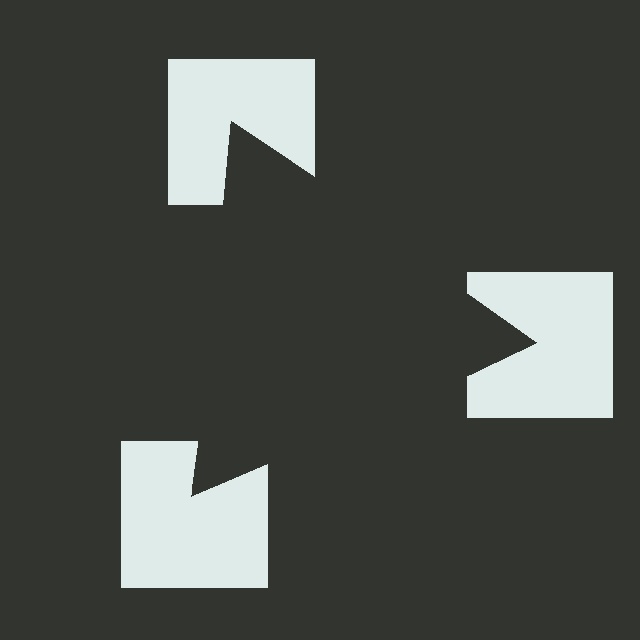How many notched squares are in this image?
There are 3 — one at each vertex of the illusory triangle.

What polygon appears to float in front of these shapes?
An illusory triangle — its edges are inferred from the aligned wedge cuts in the notched squares, not physically drawn.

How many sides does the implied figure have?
3 sides.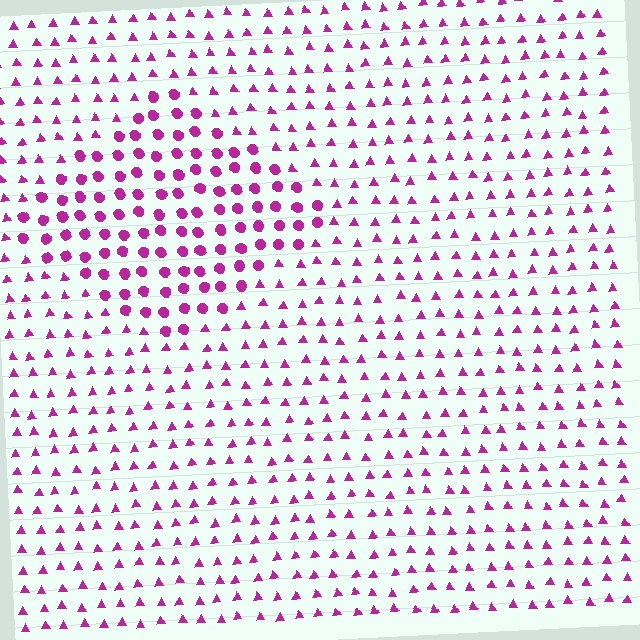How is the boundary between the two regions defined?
The boundary is defined by a change in element shape: circles inside vs. triangles outside. All elements share the same color and spacing.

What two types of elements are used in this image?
The image uses circles inside the diamond region and triangles outside it.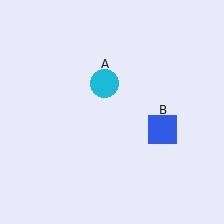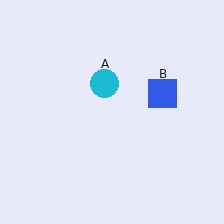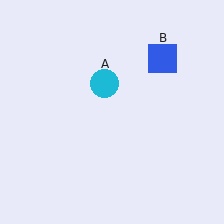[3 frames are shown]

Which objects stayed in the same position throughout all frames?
Cyan circle (object A) remained stationary.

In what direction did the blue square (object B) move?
The blue square (object B) moved up.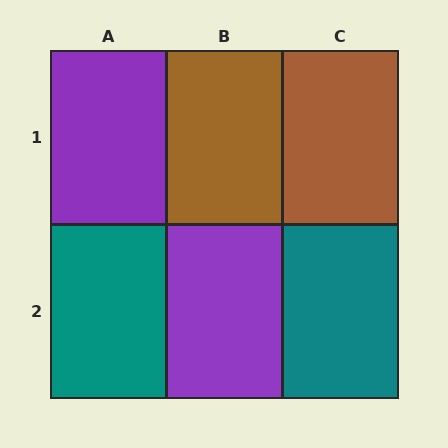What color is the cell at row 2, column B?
Purple.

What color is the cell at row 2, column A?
Teal.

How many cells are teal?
2 cells are teal.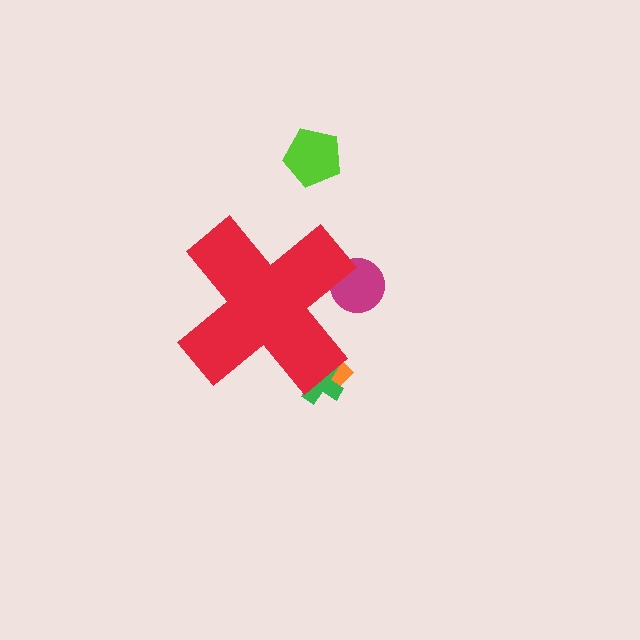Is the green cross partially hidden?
Yes, the green cross is partially hidden behind the red cross.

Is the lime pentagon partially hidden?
No, the lime pentagon is fully visible.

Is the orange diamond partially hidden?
Yes, the orange diamond is partially hidden behind the red cross.